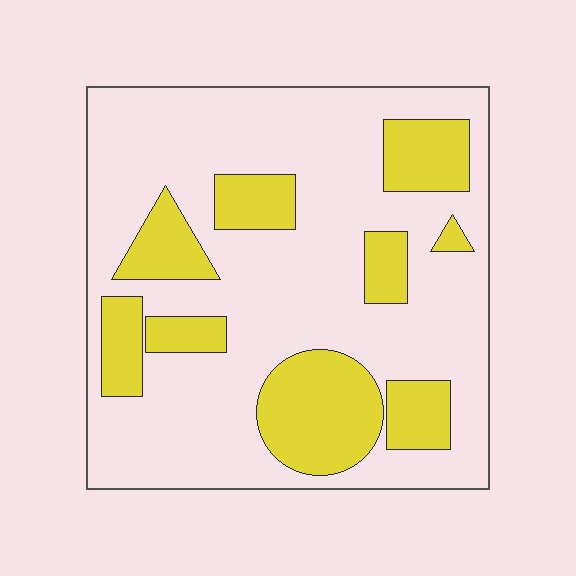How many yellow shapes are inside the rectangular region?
9.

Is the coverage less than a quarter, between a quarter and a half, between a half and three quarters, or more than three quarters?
Between a quarter and a half.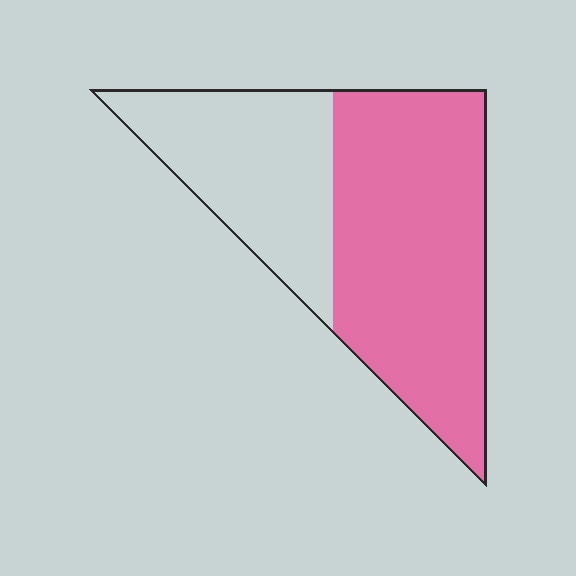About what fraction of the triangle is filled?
About five eighths (5/8).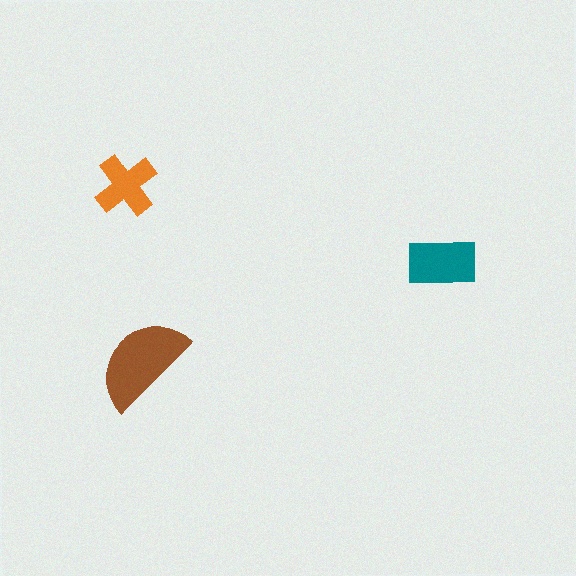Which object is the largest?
The brown semicircle.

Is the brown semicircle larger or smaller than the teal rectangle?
Larger.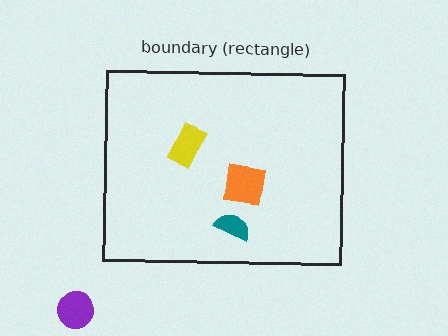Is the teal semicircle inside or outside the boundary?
Inside.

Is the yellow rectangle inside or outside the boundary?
Inside.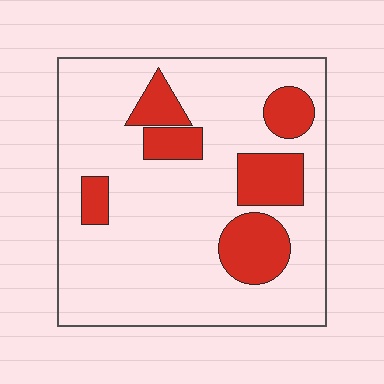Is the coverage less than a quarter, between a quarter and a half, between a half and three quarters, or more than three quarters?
Less than a quarter.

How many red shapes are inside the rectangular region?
6.